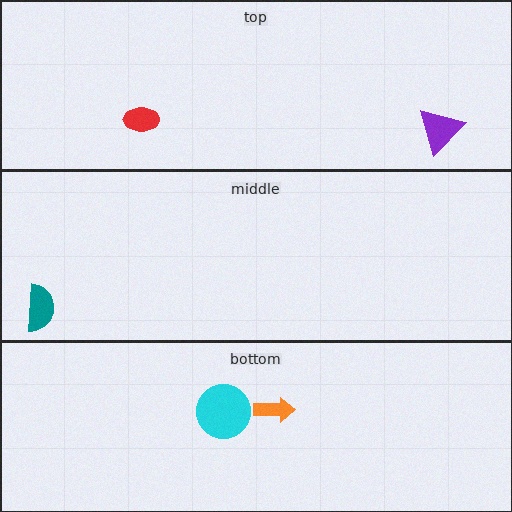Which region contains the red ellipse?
The top region.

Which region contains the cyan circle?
The bottom region.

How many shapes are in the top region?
2.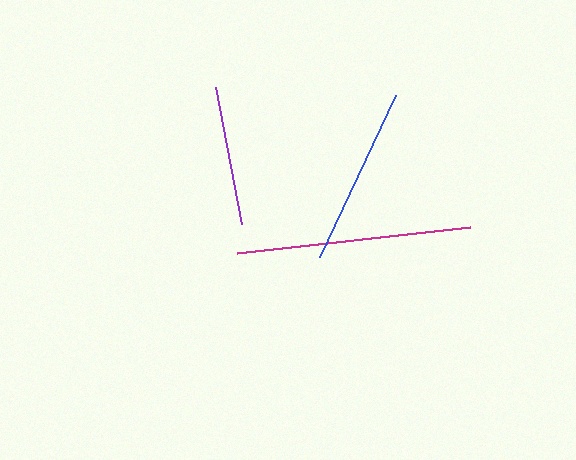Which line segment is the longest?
The magenta line is the longest at approximately 234 pixels.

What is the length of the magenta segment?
The magenta segment is approximately 234 pixels long.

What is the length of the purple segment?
The purple segment is approximately 139 pixels long.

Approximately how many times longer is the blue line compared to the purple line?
The blue line is approximately 1.3 times the length of the purple line.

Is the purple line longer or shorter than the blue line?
The blue line is longer than the purple line.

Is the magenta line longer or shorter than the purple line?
The magenta line is longer than the purple line.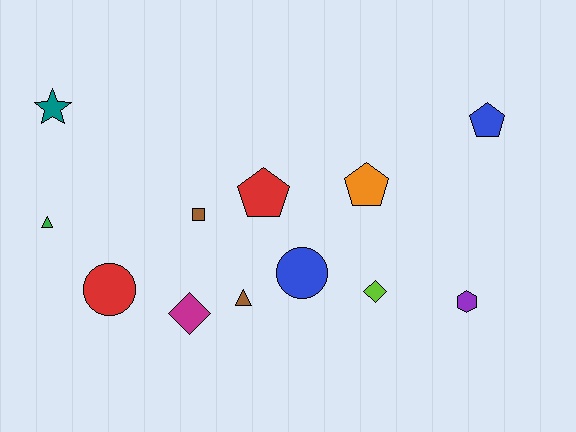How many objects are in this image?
There are 12 objects.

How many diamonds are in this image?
There are 2 diamonds.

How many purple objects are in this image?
There is 1 purple object.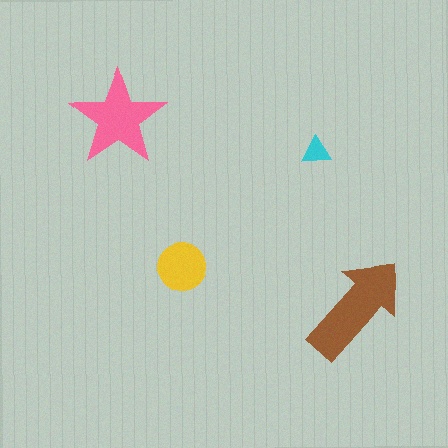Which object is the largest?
The brown arrow.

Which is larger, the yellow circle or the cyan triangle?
The yellow circle.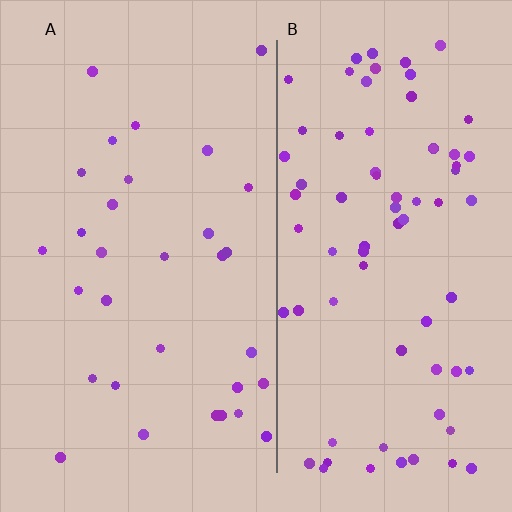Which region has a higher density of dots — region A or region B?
B (the right).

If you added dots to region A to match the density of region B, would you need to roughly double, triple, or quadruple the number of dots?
Approximately double.